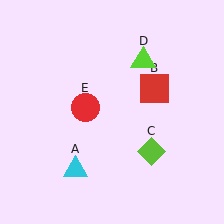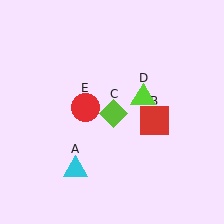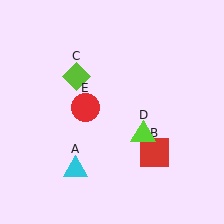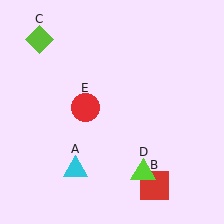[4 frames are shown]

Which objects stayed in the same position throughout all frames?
Cyan triangle (object A) and red circle (object E) remained stationary.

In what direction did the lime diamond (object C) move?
The lime diamond (object C) moved up and to the left.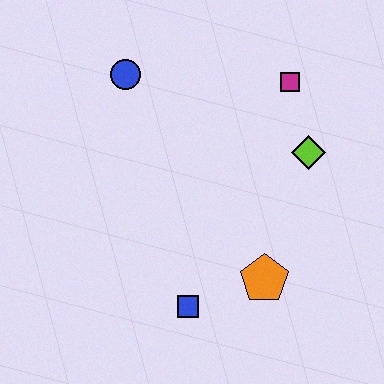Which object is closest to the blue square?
The orange pentagon is closest to the blue square.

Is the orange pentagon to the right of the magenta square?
No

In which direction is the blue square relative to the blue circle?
The blue square is below the blue circle.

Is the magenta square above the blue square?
Yes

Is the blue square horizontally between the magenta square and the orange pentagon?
No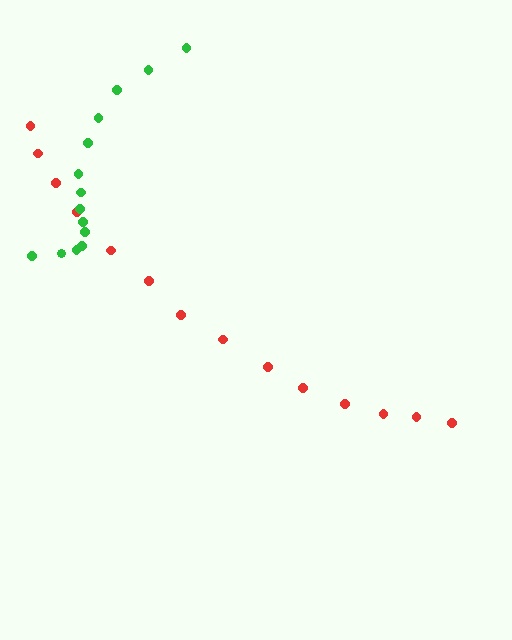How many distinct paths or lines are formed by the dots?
There are 2 distinct paths.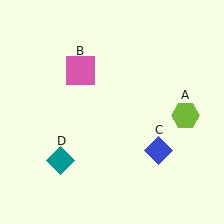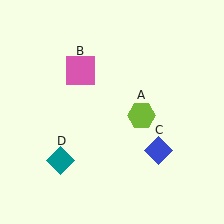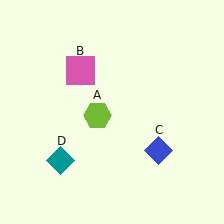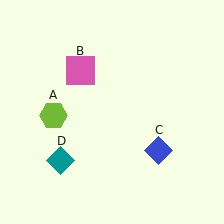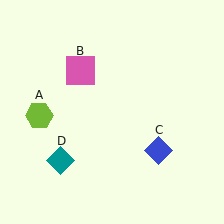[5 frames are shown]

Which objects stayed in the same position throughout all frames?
Pink square (object B) and blue diamond (object C) and teal diamond (object D) remained stationary.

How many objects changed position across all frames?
1 object changed position: lime hexagon (object A).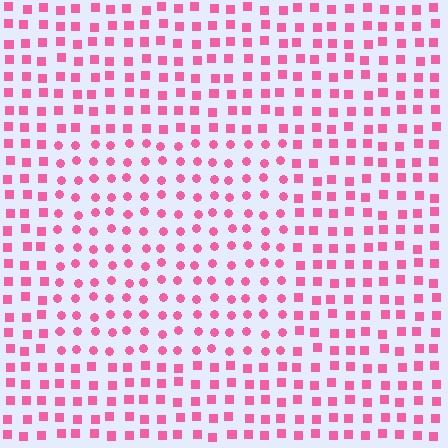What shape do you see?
I see a rectangle.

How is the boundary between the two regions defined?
The boundary is defined by a change in element shape: circles inside vs. squares outside. All elements share the same color and spacing.